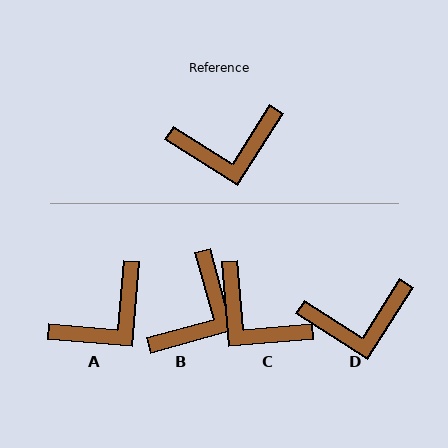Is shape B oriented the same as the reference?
No, it is off by about 48 degrees.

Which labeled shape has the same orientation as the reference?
D.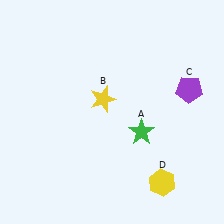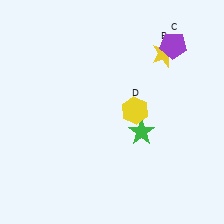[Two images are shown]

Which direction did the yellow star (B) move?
The yellow star (B) moved right.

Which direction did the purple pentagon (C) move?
The purple pentagon (C) moved up.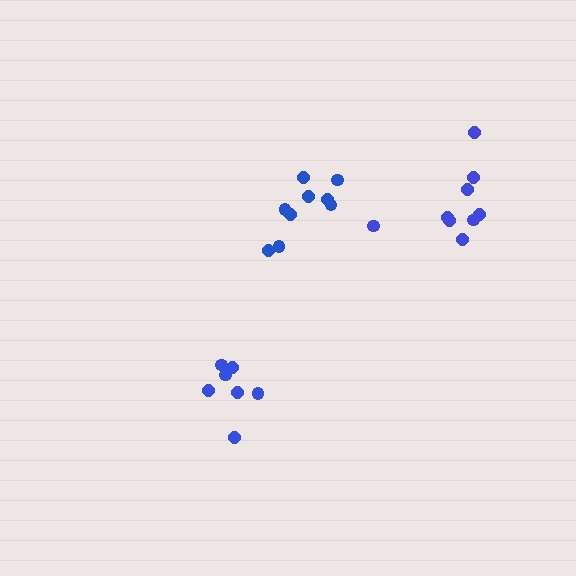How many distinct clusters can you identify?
There are 3 distinct clusters.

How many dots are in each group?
Group 1: 7 dots, Group 2: 9 dots, Group 3: 9 dots (25 total).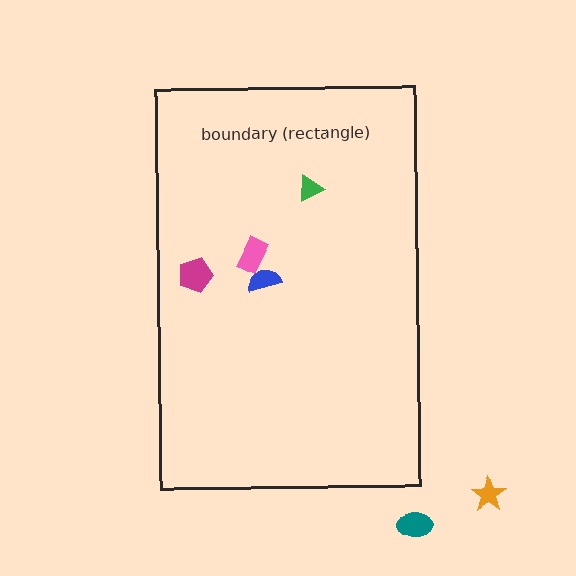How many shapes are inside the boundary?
4 inside, 2 outside.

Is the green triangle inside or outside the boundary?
Inside.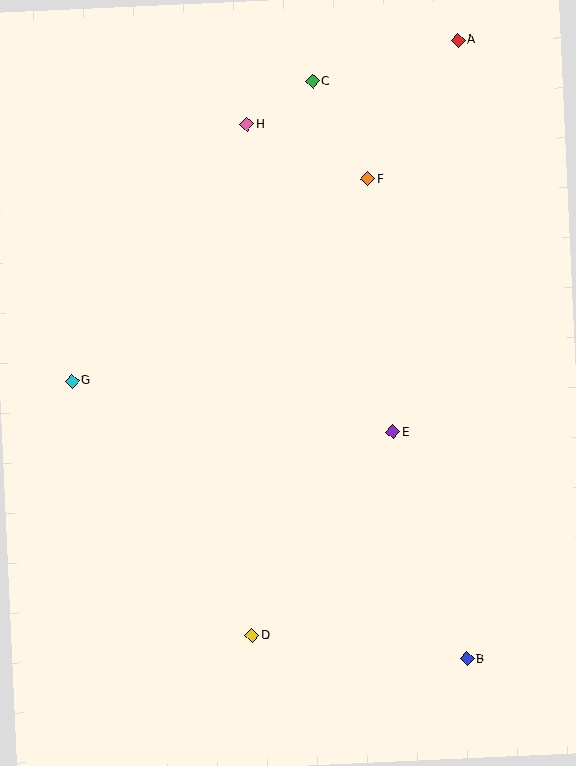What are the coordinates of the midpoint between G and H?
The midpoint between G and H is at (159, 253).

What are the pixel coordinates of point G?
Point G is at (72, 381).